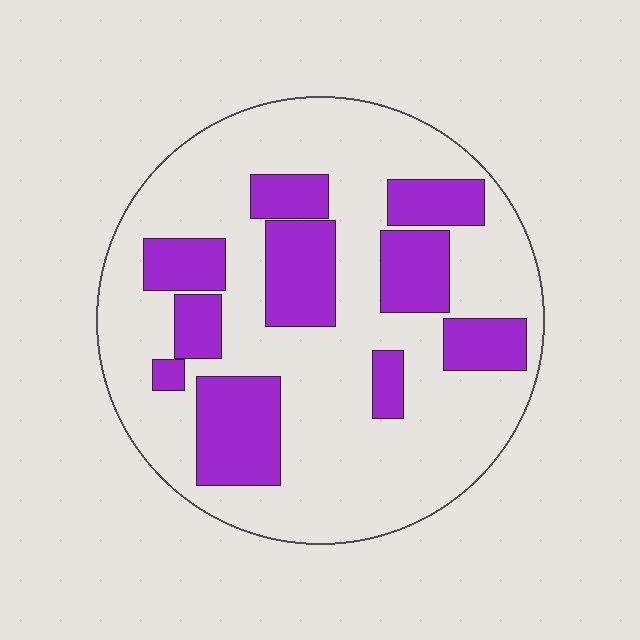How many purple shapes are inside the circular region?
10.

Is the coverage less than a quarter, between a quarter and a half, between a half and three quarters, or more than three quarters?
Between a quarter and a half.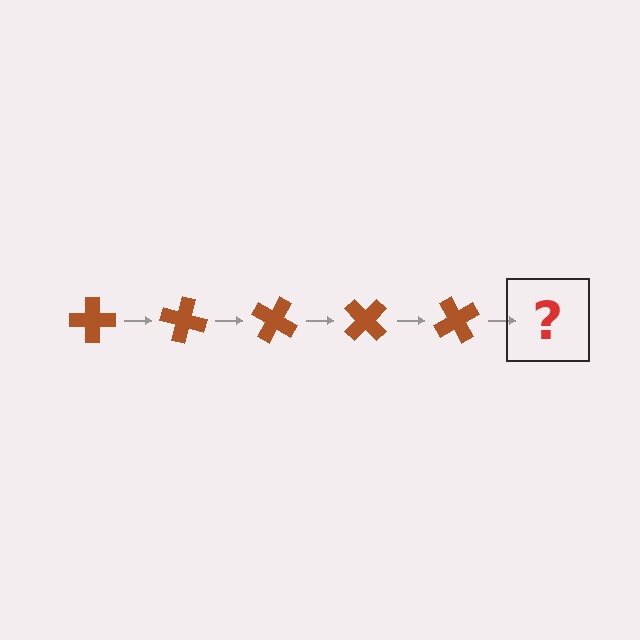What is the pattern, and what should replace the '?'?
The pattern is that the cross rotates 15 degrees each step. The '?' should be a brown cross rotated 75 degrees.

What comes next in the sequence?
The next element should be a brown cross rotated 75 degrees.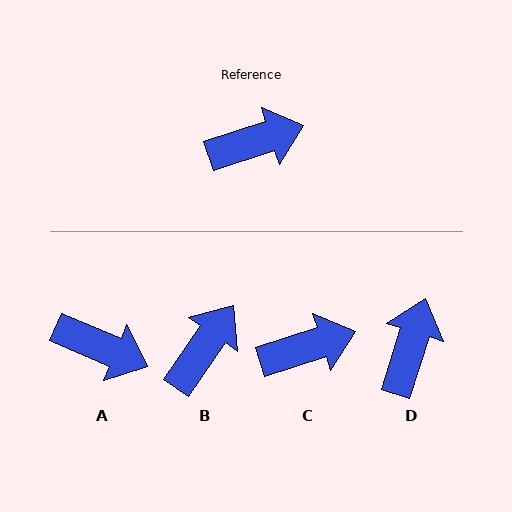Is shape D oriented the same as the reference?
No, it is off by about 55 degrees.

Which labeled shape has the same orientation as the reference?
C.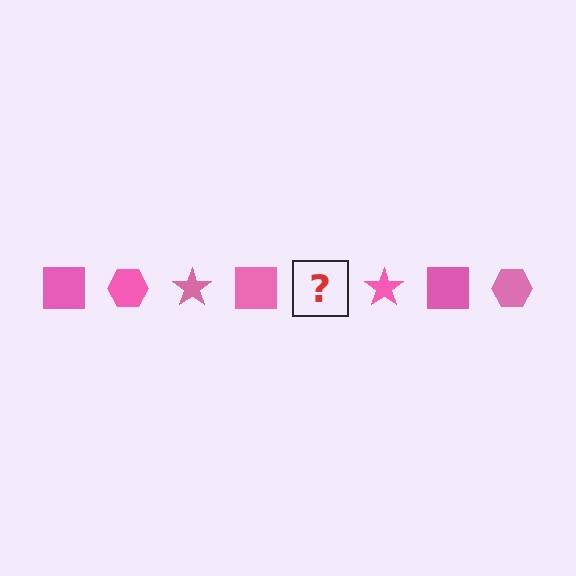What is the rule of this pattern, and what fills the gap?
The rule is that the pattern cycles through square, hexagon, star shapes in pink. The gap should be filled with a pink hexagon.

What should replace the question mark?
The question mark should be replaced with a pink hexagon.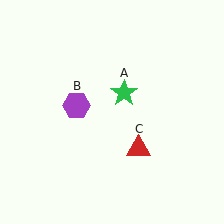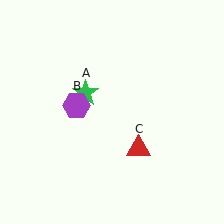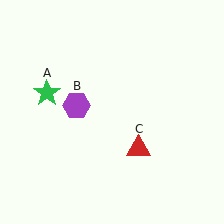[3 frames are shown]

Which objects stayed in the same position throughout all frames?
Purple hexagon (object B) and red triangle (object C) remained stationary.